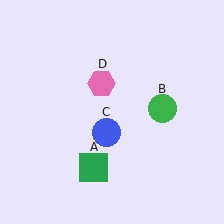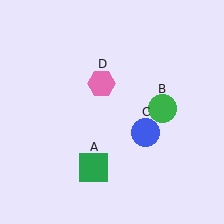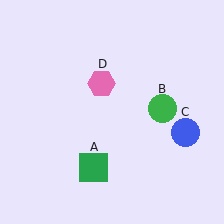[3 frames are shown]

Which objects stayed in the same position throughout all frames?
Green square (object A) and green circle (object B) and pink hexagon (object D) remained stationary.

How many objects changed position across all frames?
1 object changed position: blue circle (object C).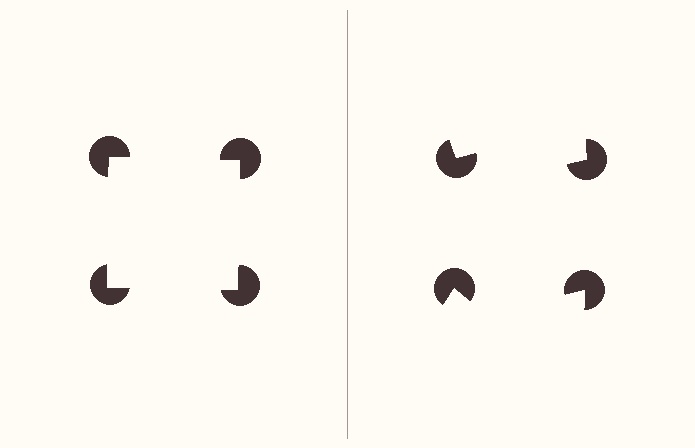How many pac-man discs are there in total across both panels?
8 — 4 on each side.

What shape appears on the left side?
An illusory square.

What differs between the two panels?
The pac-man discs are positioned identically on both sides; only the wedge orientations differ. On the left they align to a square; on the right they are misaligned.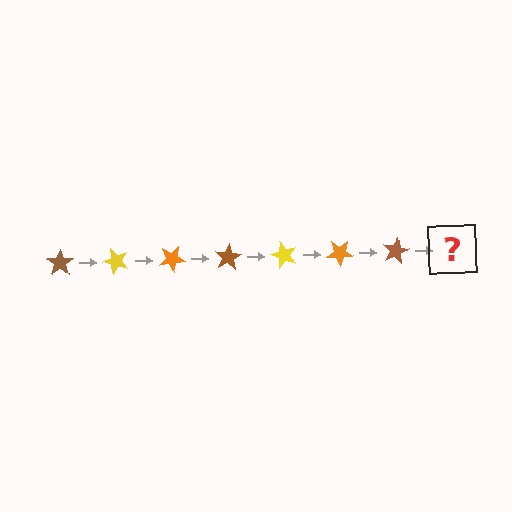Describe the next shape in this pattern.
It should be a yellow star, rotated 350 degrees from the start.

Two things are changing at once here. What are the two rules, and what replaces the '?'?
The two rules are that it rotates 50 degrees each step and the color cycles through brown, yellow, and orange. The '?' should be a yellow star, rotated 350 degrees from the start.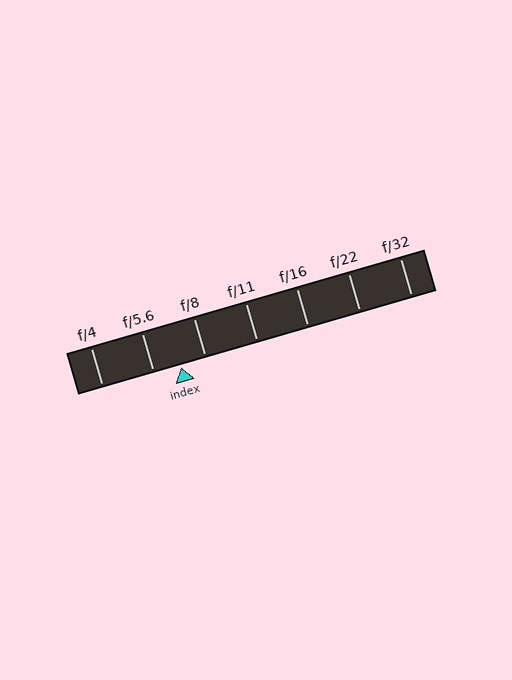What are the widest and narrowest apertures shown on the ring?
The widest aperture shown is f/4 and the narrowest is f/32.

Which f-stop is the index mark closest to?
The index mark is closest to f/8.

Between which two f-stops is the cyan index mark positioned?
The index mark is between f/5.6 and f/8.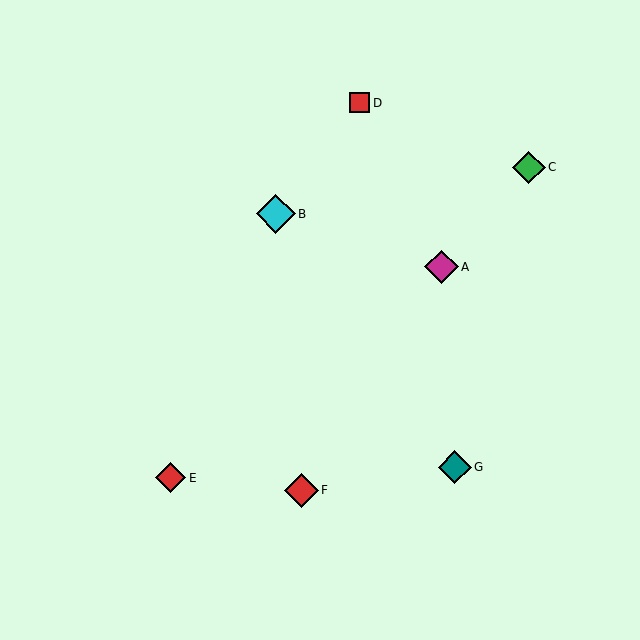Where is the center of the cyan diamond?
The center of the cyan diamond is at (276, 214).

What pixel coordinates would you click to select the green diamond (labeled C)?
Click at (529, 167) to select the green diamond C.